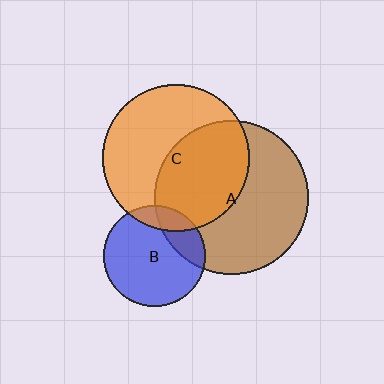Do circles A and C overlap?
Yes.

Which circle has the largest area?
Circle A (brown).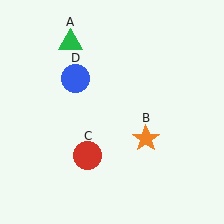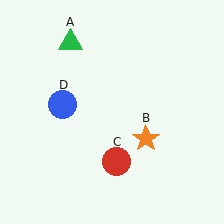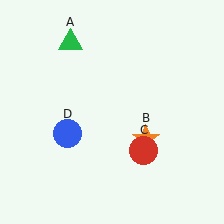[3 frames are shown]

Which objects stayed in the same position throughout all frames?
Green triangle (object A) and orange star (object B) remained stationary.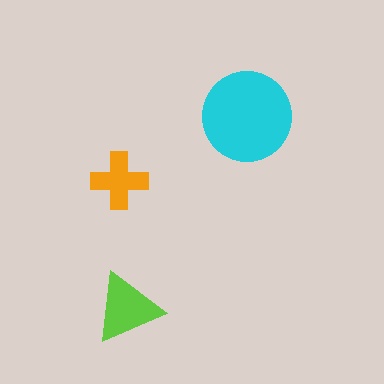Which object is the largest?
The cyan circle.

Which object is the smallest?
The orange cross.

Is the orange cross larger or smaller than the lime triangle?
Smaller.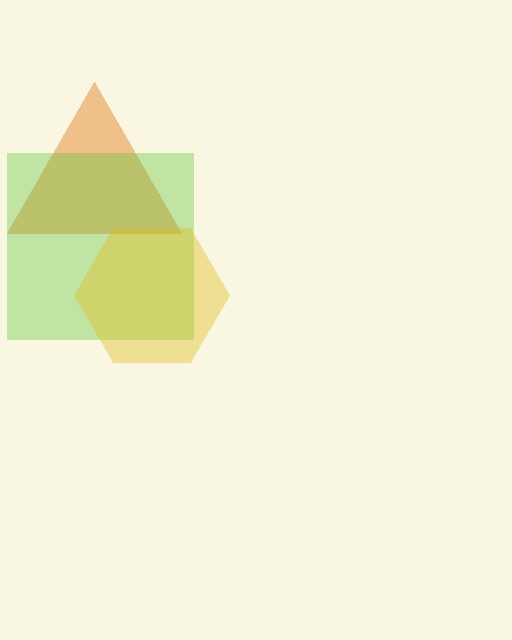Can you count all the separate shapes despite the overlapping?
Yes, there are 3 separate shapes.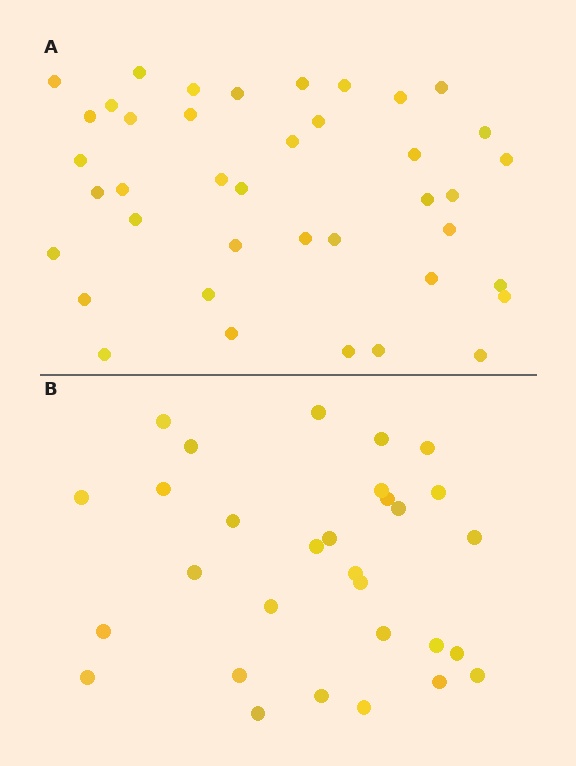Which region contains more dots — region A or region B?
Region A (the top region) has more dots.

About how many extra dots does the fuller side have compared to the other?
Region A has roughly 10 or so more dots than region B.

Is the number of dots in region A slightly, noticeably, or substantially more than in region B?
Region A has noticeably more, but not dramatically so. The ratio is roughly 1.3 to 1.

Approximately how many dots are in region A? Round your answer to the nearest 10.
About 40 dots.